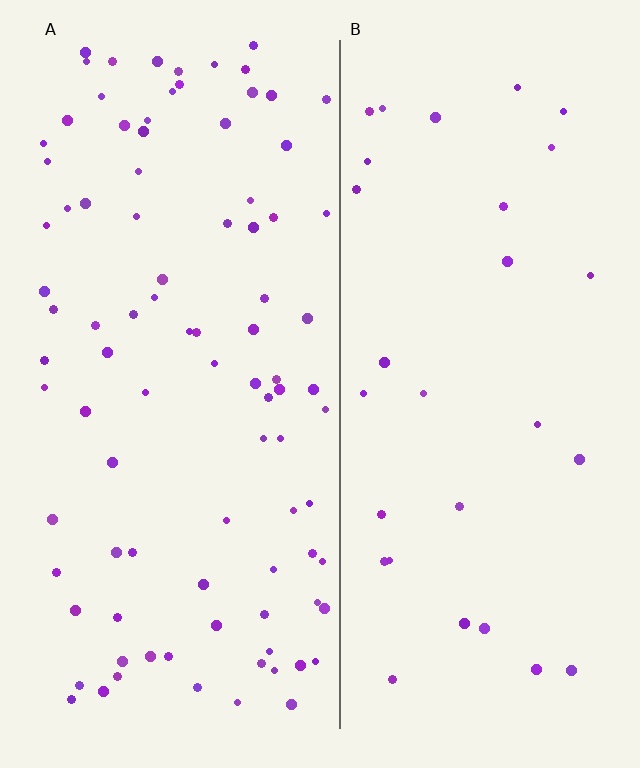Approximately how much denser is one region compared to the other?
Approximately 3.1× — region A over region B.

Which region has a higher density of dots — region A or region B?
A (the left).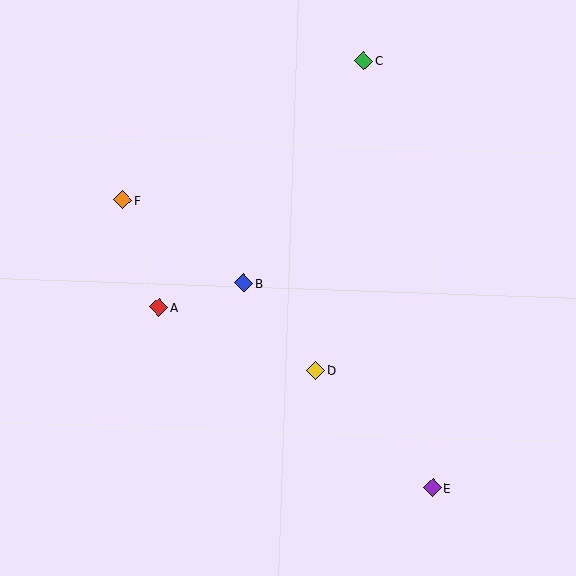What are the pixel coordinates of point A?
Point A is at (159, 307).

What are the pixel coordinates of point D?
Point D is at (316, 370).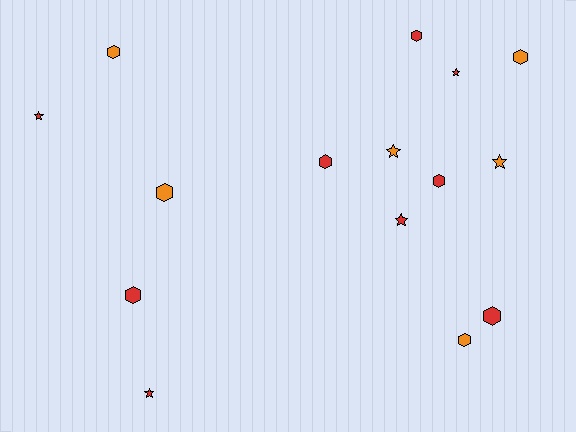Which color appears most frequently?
Red, with 9 objects.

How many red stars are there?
There are 4 red stars.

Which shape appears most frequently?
Hexagon, with 9 objects.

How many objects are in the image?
There are 15 objects.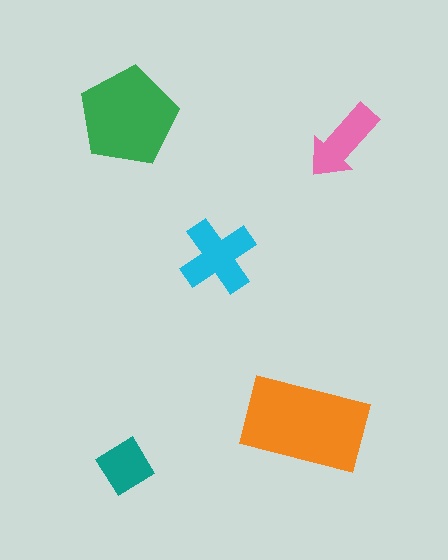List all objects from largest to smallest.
The orange rectangle, the green pentagon, the cyan cross, the pink arrow, the teal diamond.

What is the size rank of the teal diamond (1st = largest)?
5th.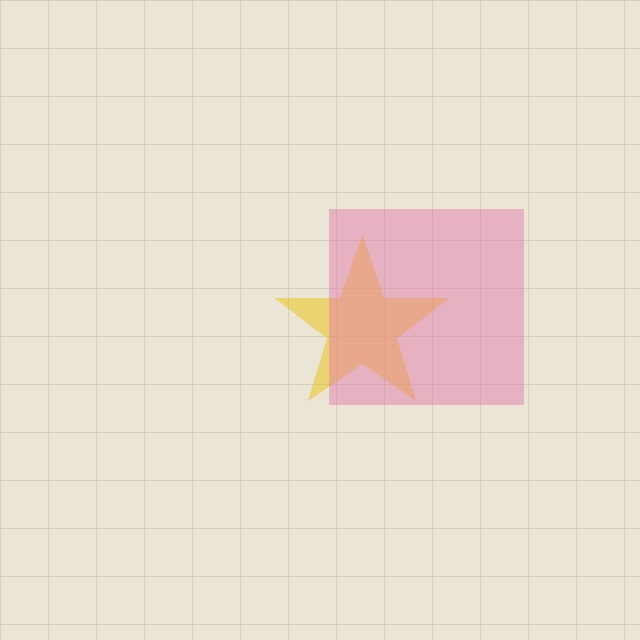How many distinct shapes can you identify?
There are 2 distinct shapes: a yellow star, a pink square.